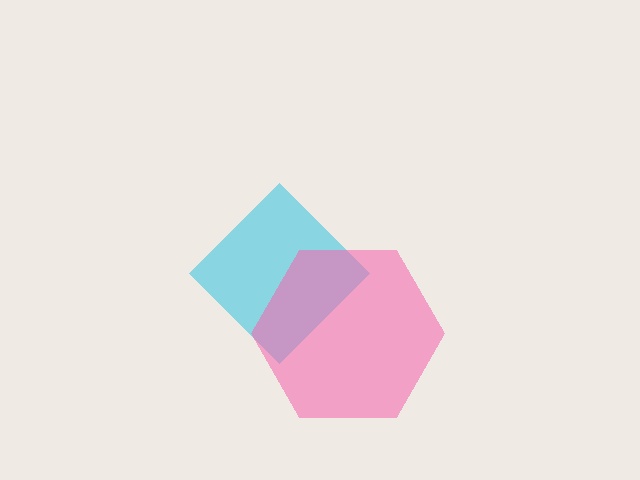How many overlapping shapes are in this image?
There are 2 overlapping shapes in the image.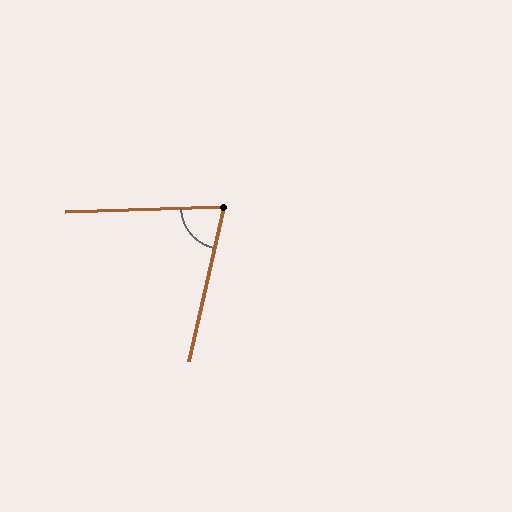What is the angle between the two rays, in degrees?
Approximately 75 degrees.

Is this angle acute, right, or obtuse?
It is acute.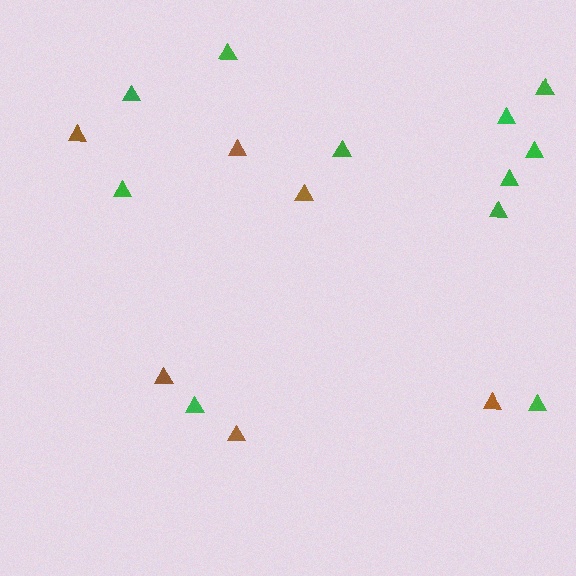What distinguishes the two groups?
There are 2 groups: one group of brown triangles (6) and one group of green triangles (11).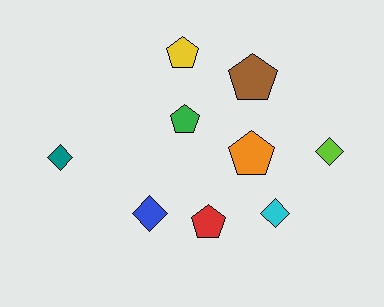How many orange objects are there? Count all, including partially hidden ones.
There is 1 orange object.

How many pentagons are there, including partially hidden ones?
There are 5 pentagons.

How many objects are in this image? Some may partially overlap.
There are 9 objects.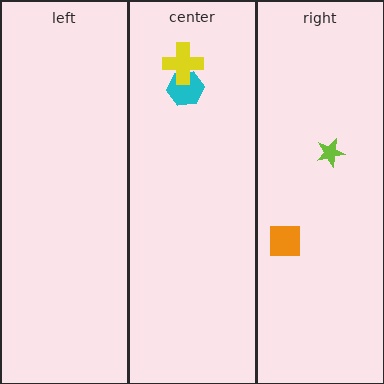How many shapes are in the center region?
2.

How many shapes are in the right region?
2.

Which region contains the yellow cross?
The center region.